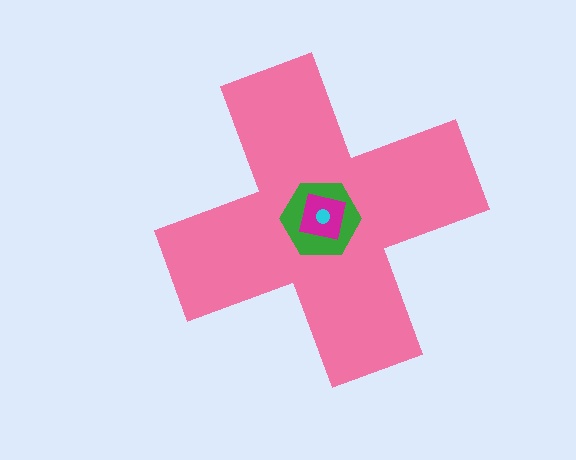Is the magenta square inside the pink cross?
Yes.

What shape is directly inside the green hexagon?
The magenta square.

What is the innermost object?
The cyan circle.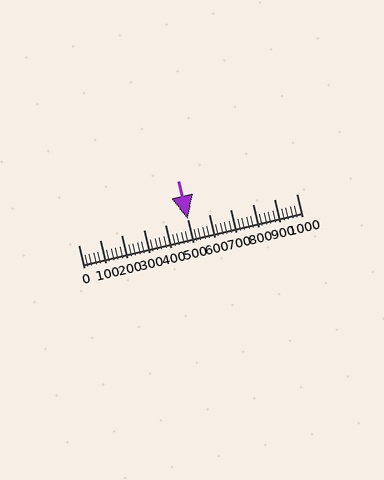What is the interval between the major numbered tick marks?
The major tick marks are spaced 100 units apart.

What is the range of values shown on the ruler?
The ruler shows values from 0 to 1000.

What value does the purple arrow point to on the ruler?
The purple arrow points to approximately 500.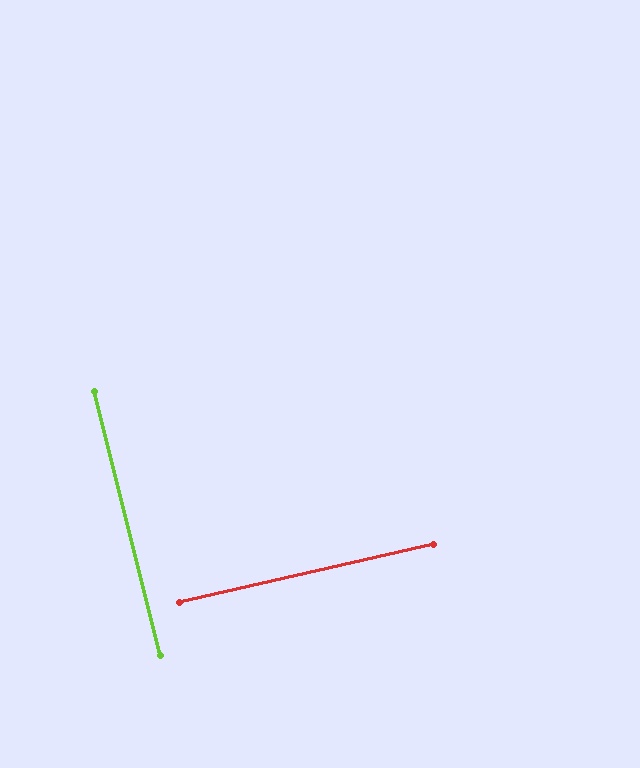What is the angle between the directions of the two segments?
Approximately 89 degrees.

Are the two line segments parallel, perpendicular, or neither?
Perpendicular — they meet at approximately 89°.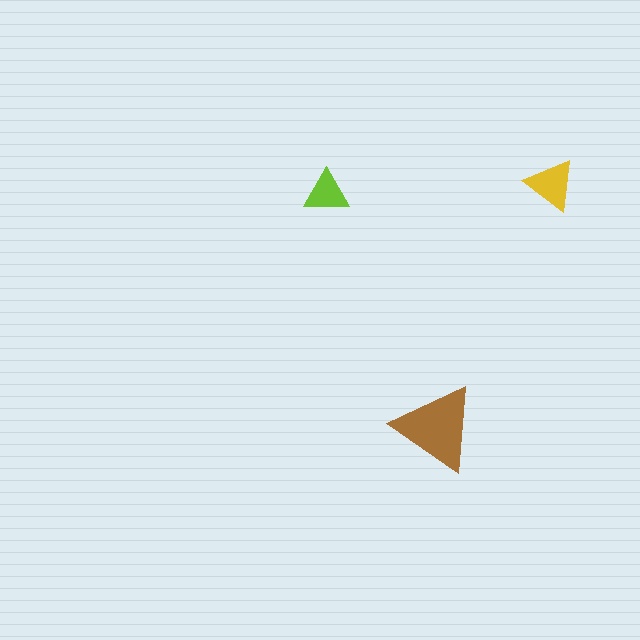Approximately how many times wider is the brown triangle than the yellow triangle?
About 1.5 times wider.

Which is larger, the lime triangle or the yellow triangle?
The yellow one.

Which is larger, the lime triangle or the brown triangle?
The brown one.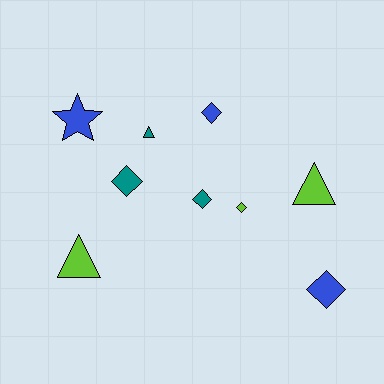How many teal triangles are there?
There is 1 teal triangle.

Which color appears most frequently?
Teal, with 3 objects.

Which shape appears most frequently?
Diamond, with 5 objects.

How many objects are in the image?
There are 9 objects.